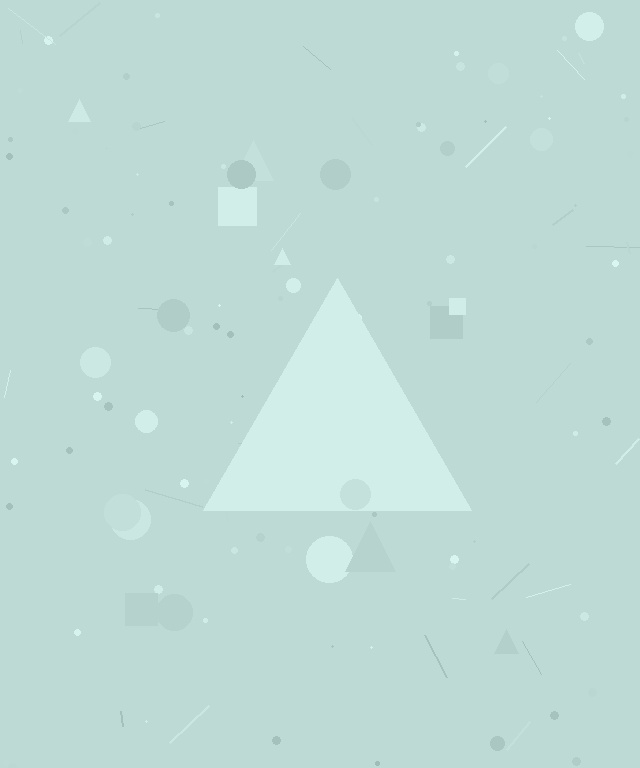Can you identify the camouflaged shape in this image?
The camouflaged shape is a triangle.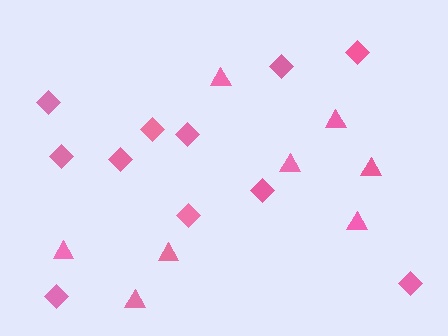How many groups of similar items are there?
There are 2 groups: one group of diamonds (11) and one group of triangles (8).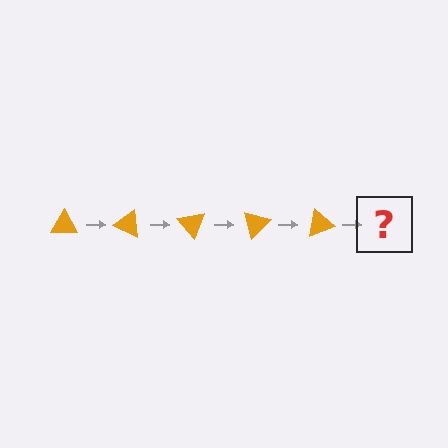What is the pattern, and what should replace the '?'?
The pattern is that the triangle rotates 25 degrees each step. The '?' should be an orange triangle rotated 125 degrees.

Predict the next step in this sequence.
The next step is an orange triangle rotated 125 degrees.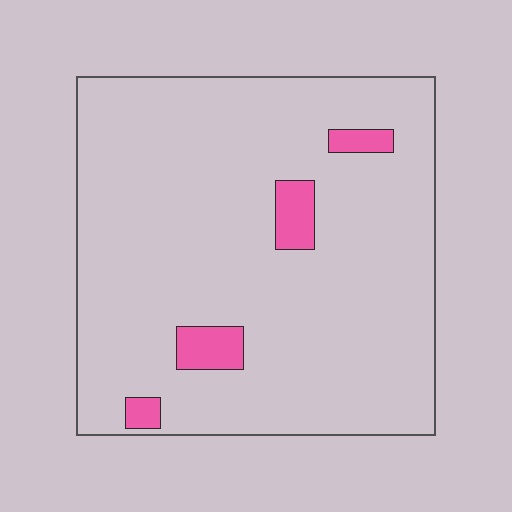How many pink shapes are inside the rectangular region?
4.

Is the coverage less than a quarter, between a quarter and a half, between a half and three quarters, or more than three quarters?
Less than a quarter.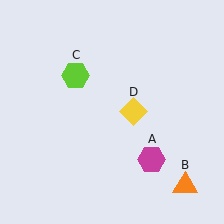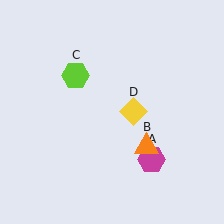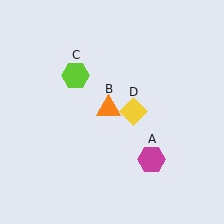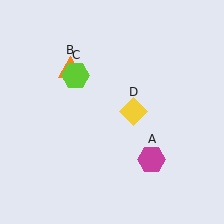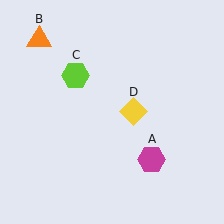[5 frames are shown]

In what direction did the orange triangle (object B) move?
The orange triangle (object B) moved up and to the left.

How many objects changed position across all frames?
1 object changed position: orange triangle (object B).